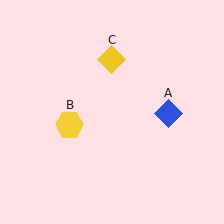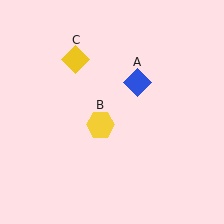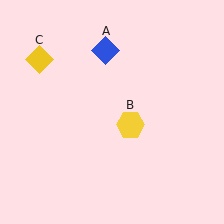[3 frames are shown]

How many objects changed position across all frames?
3 objects changed position: blue diamond (object A), yellow hexagon (object B), yellow diamond (object C).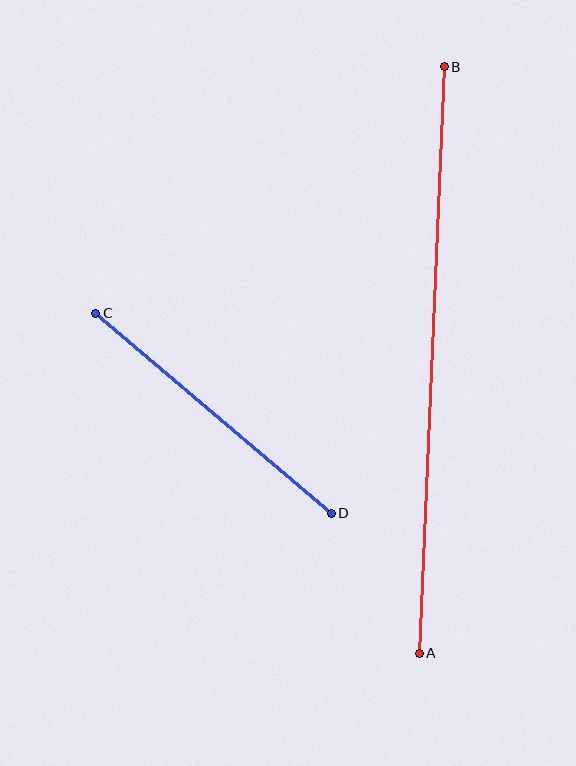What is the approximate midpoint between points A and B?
The midpoint is at approximately (432, 360) pixels.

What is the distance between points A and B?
The distance is approximately 587 pixels.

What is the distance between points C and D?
The distance is approximately 309 pixels.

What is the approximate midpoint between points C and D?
The midpoint is at approximately (213, 413) pixels.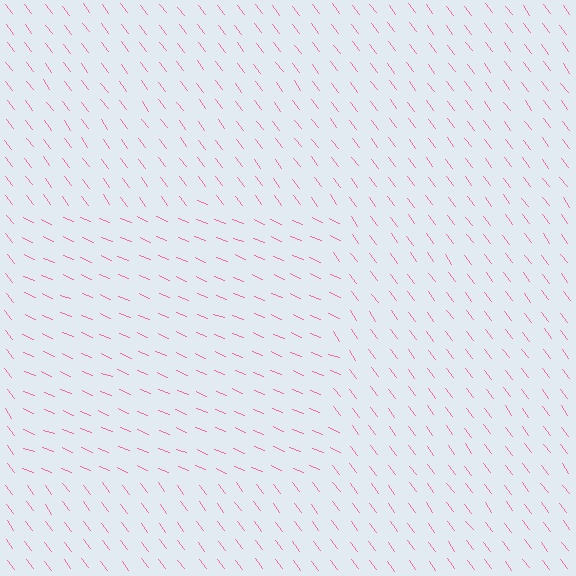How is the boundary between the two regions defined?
The boundary is defined purely by a change in line orientation (approximately 31 degrees difference). All lines are the same color and thickness.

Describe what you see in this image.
The image is filled with small pink line segments. A rectangle region in the image has lines oriented differently from the surrounding lines, creating a visible texture boundary.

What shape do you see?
I see a rectangle.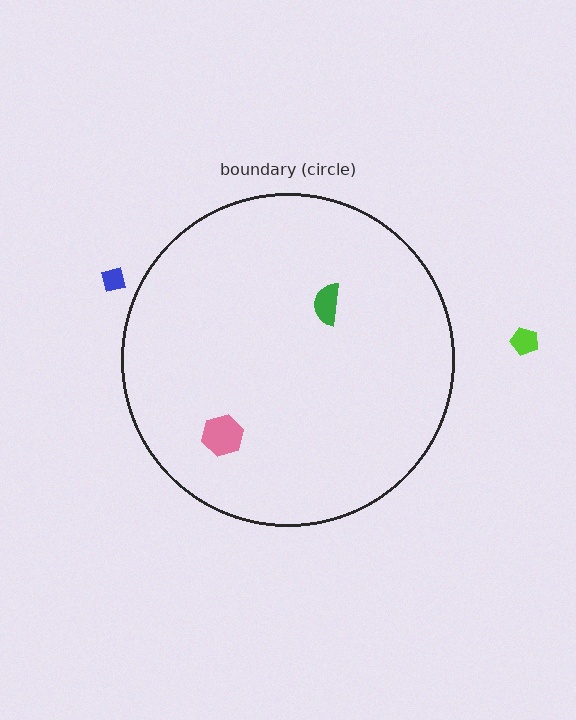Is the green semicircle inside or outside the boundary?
Inside.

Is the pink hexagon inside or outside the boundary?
Inside.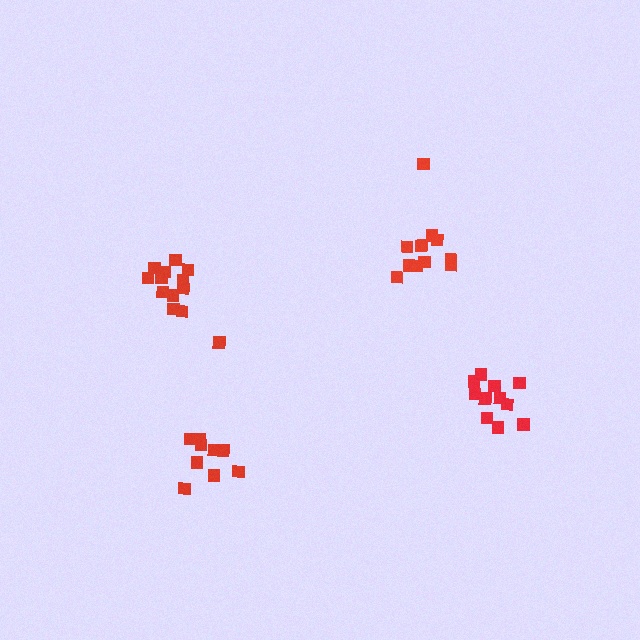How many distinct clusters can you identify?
There are 4 distinct clusters.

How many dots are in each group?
Group 1: 13 dots, Group 2: 11 dots, Group 3: 12 dots, Group 4: 9 dots (45 total).